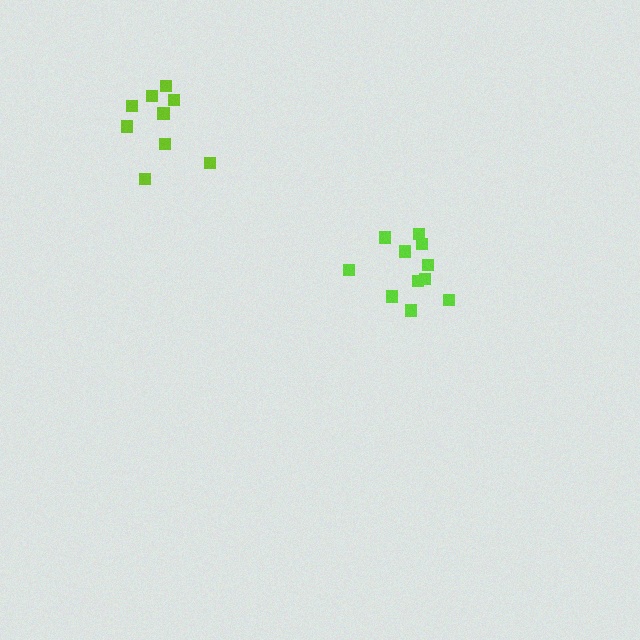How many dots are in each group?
Group 1: 9 dots, Group 2: 11 dots (20 total).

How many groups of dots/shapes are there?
There are 2 groups.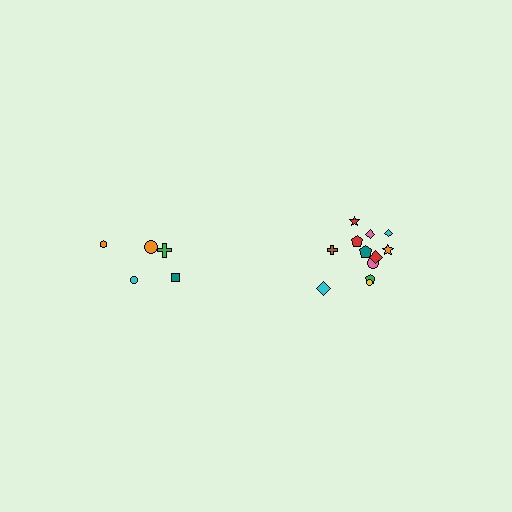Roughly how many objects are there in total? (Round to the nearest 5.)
Roughly 15 objects in total.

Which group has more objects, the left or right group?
The right group.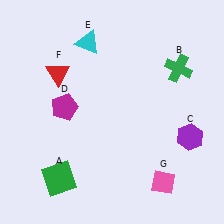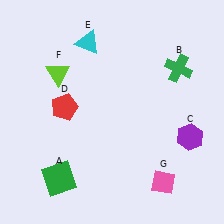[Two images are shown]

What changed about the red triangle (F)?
In Image 1, F is red. In Image 2, it changed to lime.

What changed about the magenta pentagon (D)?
In Image 1, D is magenta. In Image 2, it changed to red.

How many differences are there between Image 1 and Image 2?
There are 2 differences between the two images.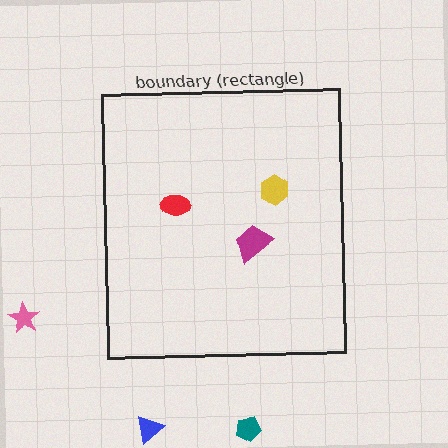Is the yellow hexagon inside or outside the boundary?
Inside.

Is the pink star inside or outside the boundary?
Outside.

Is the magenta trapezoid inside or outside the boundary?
Inside.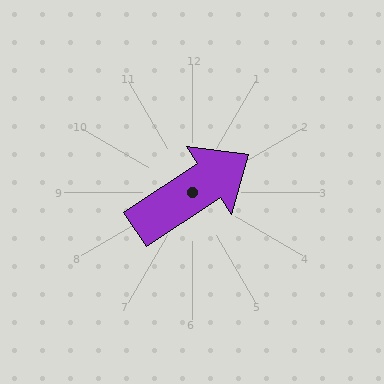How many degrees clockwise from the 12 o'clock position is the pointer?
Approximately 57 degrees.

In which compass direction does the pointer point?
Northeast.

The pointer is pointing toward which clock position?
Roughly 2 o'clock.